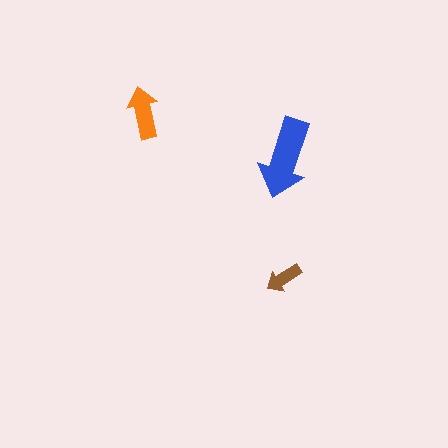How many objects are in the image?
There are 3 objects in the image.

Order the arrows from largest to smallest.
the blue one, the orange one, the brown one.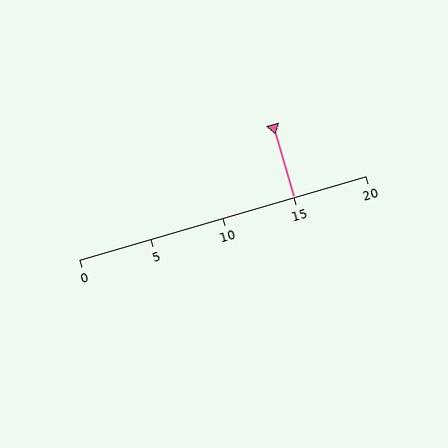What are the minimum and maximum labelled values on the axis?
The axis runs from 0 to 20.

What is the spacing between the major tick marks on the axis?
The major ticks are spaced 5 apart.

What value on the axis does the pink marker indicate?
The marker indicates approximately 15.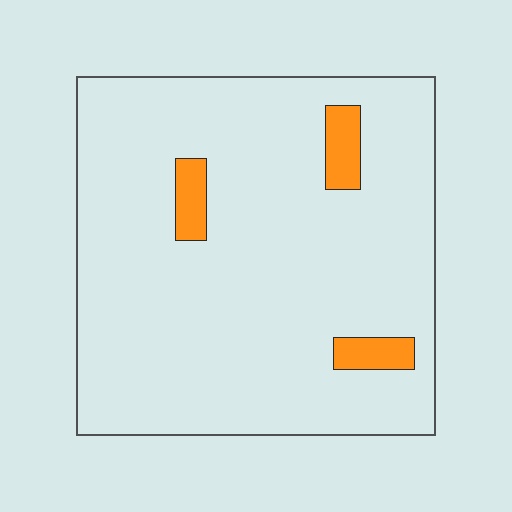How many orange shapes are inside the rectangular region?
3.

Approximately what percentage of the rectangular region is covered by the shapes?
Approximately 5%.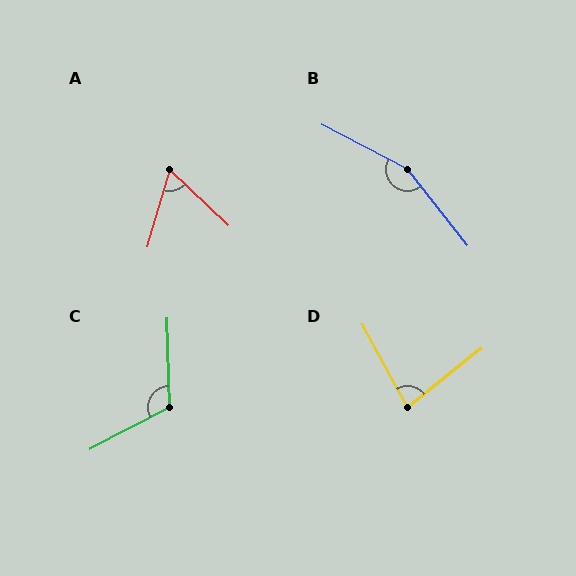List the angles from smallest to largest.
A (63°), D (80°), C (116°), B (155°).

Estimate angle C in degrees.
Approximately 116 degrees.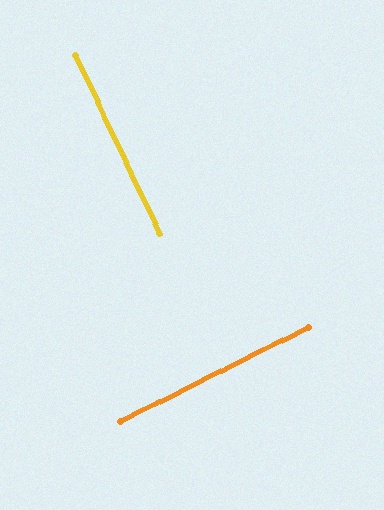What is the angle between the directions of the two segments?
Approximately 89 degrees.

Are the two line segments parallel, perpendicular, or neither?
Perpendicular — they meet at approximately 89°.